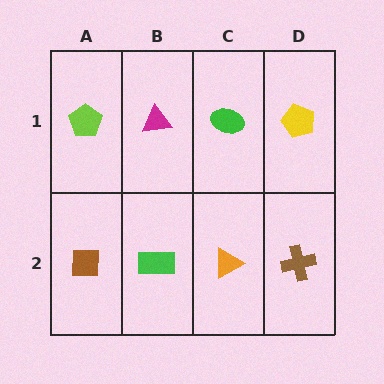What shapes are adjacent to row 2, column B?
A magenta triangle (row 1, column B), a brown square (row 2, column A), an orange triangle (row 2, column C).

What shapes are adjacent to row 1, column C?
An orange triangle (row 2, column C), a magenta triangle (row 1, column B), a yellow pentagon (row 1, column D).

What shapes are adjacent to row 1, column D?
A brown cross (row 2, column D), a green ellipse (row 1, column C).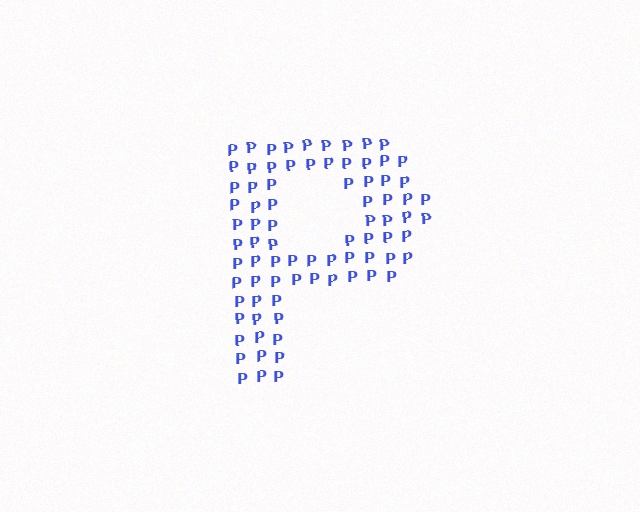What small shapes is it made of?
It is made of small letter P's.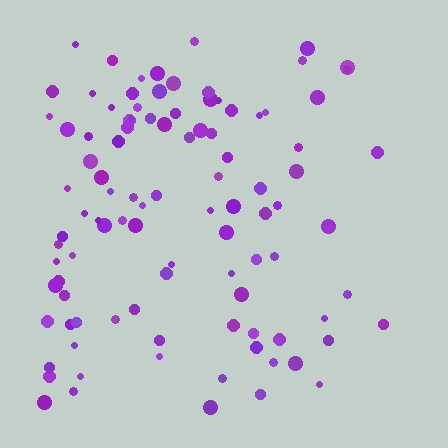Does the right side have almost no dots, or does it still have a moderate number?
Still a moderate number, just noticeably fewer than the left.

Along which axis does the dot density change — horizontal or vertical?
Horizontal.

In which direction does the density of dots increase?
From right to left, with the left side densest.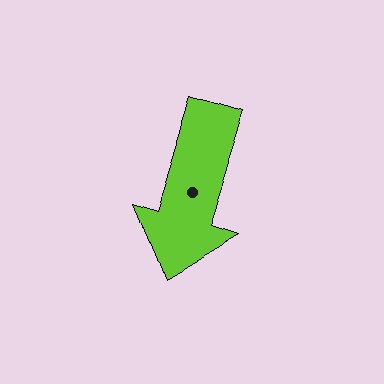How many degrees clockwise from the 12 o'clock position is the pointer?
Approximately 198 degrees.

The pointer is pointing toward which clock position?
Roughly 7 o'clock.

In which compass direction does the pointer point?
South.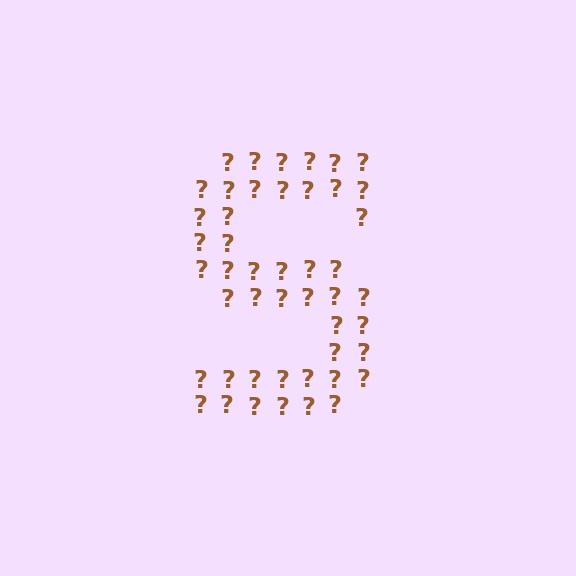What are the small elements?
The small elements are question marks.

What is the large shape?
The large shape is the letter S.